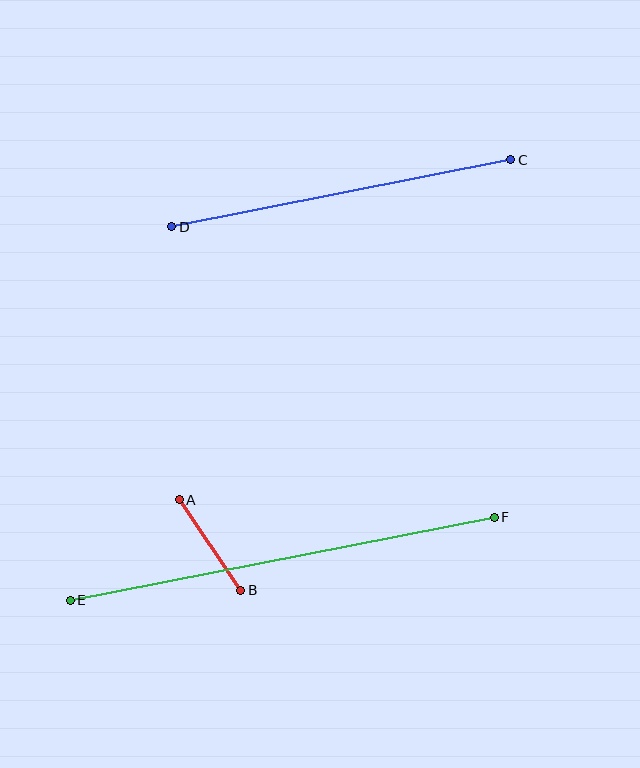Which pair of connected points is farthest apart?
Points E and F are farthest apart.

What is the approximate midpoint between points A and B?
The midpoint is at approximately (210, 545) pixels.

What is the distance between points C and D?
The distance is approximately 346 pixels.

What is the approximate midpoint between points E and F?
The midpoint is at approximately (282, 559) pixels.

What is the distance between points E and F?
The distance is approximately 432 pixels.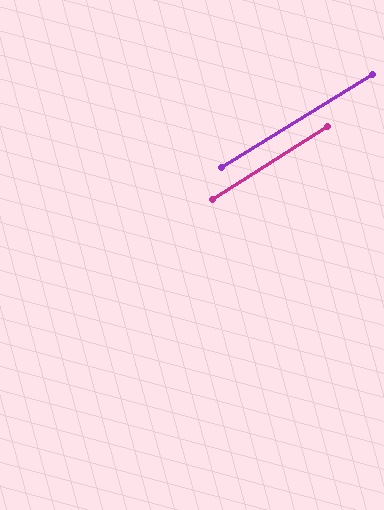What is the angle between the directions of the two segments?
Approximately 1 degree.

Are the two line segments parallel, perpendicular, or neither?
Parallel — their directions differ by only 0.6°.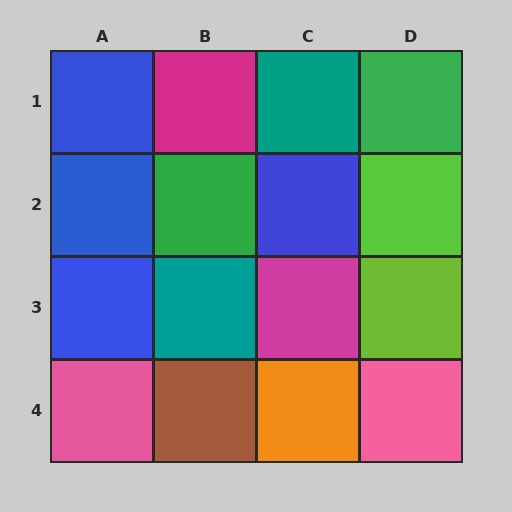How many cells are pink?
2 cells are pink.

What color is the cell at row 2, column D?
Lime.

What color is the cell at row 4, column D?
Pink.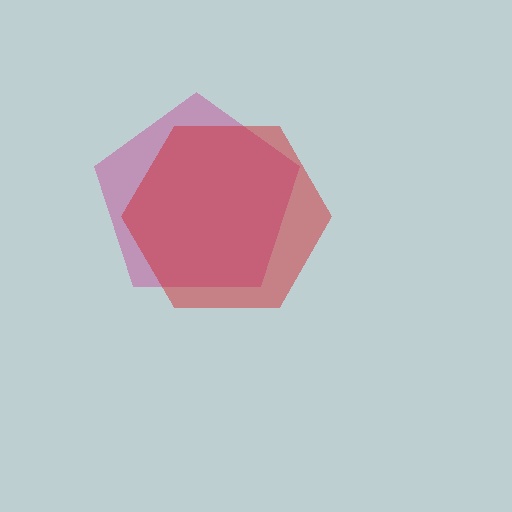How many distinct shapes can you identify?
There are 2 distinct shapes: a magenta pentagon, a red hexagon.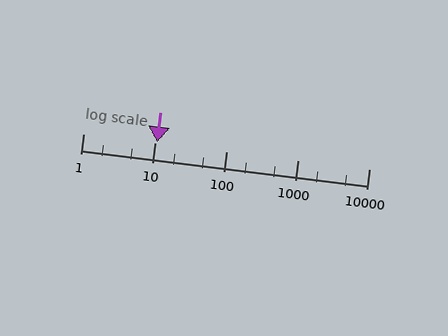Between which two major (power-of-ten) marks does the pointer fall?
The pointer is between 10 and 100.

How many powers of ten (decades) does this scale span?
The scale spans 4 decades, from 1 to 10000.